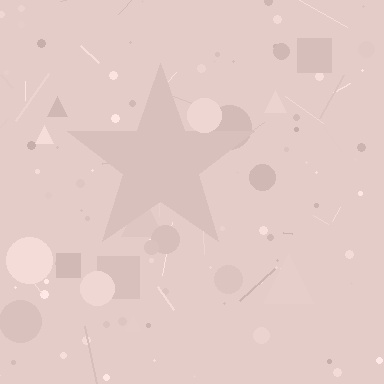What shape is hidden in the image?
A star is hidden in the image.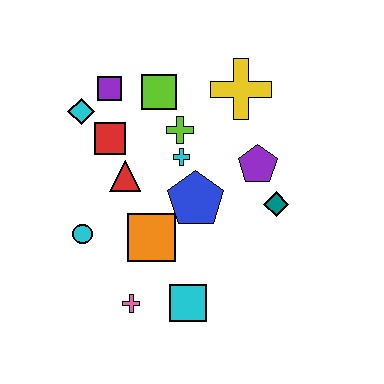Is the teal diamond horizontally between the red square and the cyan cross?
No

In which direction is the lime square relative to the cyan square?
The lime square is above the cyan square.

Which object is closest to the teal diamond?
The purple pentagon is closest to the teal diamond.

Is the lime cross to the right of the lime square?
Yes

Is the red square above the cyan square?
Yes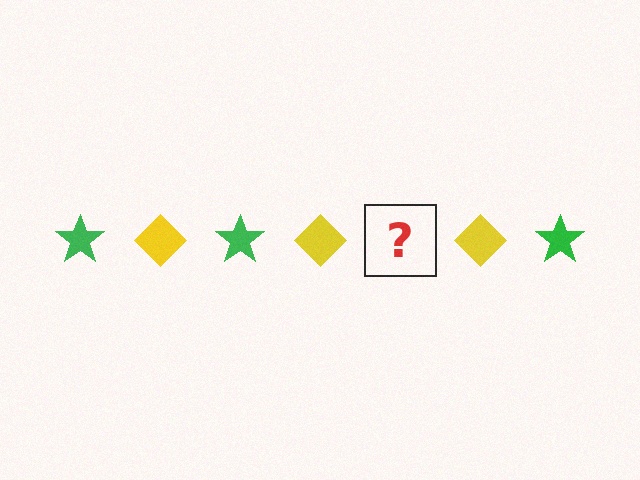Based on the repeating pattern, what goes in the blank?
The blank should be a green star.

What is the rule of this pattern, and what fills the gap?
The rule is that the pattern alternates between green star and yellow diamond. The gap should be filled with a green star.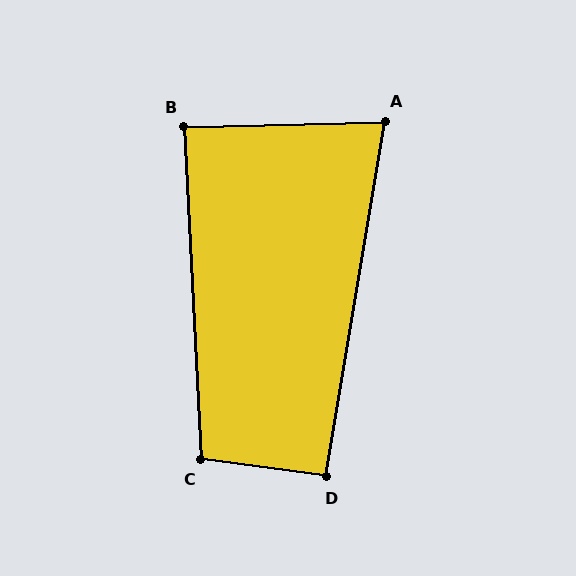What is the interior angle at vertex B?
Approximately 88 degrees (approximately right).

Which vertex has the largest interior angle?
C, at approximately 101 degrees.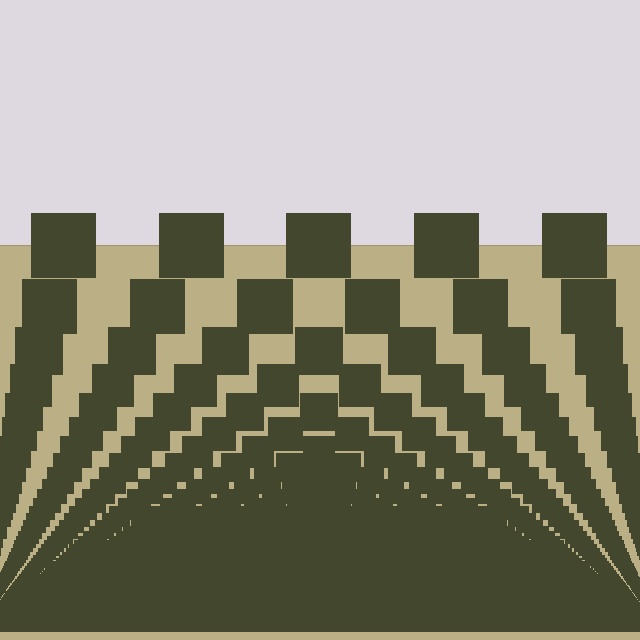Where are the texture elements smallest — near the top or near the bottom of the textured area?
Near the bottom.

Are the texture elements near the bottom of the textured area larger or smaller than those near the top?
Smaller. The gradient is inverted — elements near the bottom are smaller and denser.